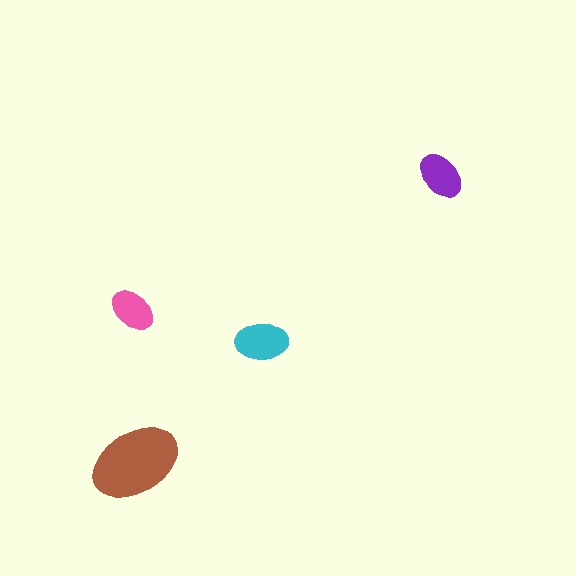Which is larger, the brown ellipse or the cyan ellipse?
The brown one.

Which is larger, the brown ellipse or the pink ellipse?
The brown one.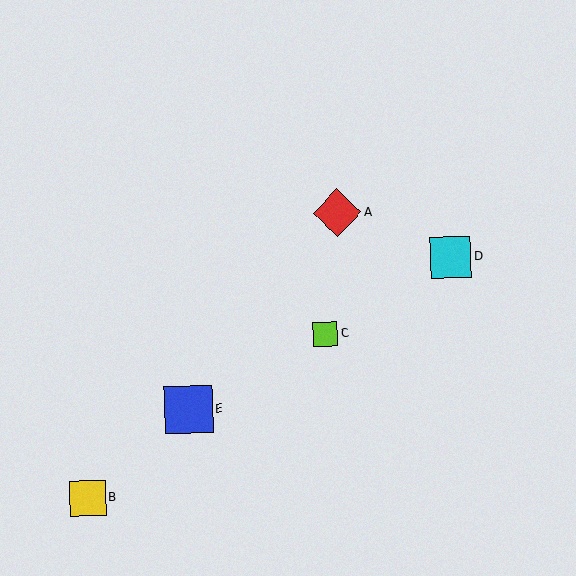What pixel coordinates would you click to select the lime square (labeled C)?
Click at (325, 334) to select the lime square C.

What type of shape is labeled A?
Shape A is a red diamond.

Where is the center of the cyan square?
The center of the cyan square is at (451, 257).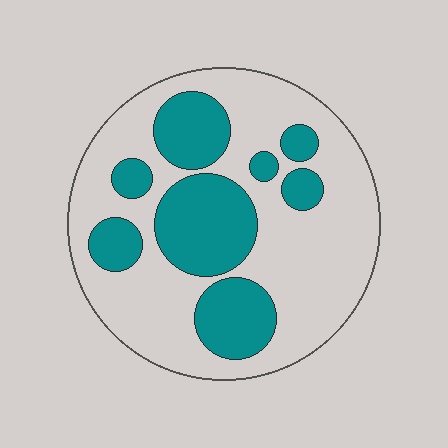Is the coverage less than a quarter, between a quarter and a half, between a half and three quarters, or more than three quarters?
Between a quarter and a half.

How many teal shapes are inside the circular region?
8.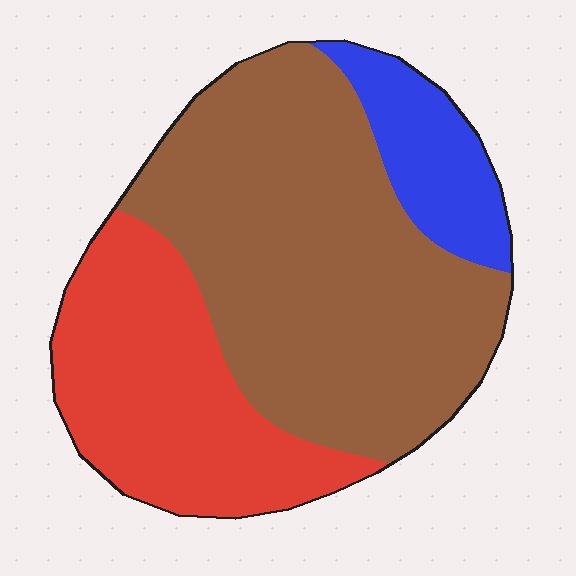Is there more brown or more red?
Brown.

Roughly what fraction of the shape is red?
Red covers about 30% of the shape.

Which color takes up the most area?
Brown, at roughly 55%.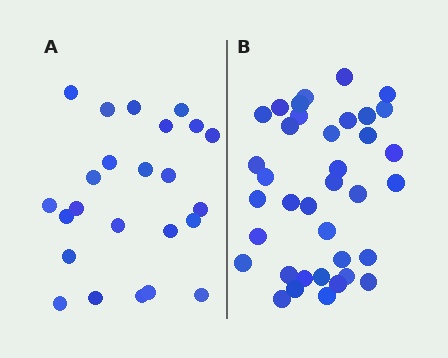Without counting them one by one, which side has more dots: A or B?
Region B (the right region) has more dots.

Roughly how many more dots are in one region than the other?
Region B has approximately 15 more dots than region A.